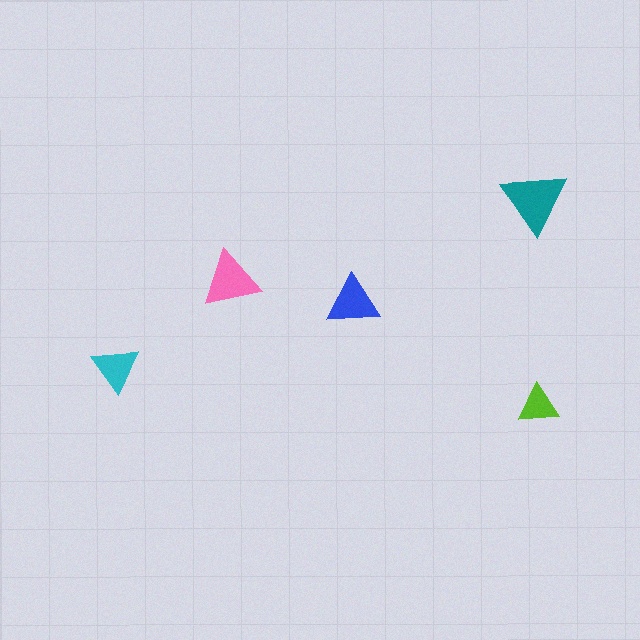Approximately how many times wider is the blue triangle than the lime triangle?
About 1.5 times wider.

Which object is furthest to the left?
The cyan triangle is leftmost.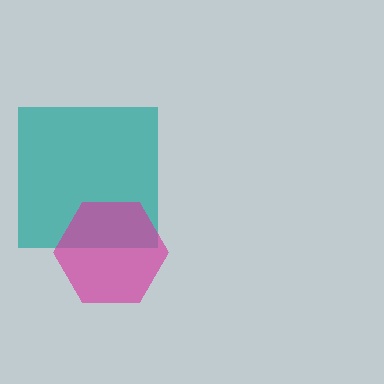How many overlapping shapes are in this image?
There are 2 overlapping shapes in the image.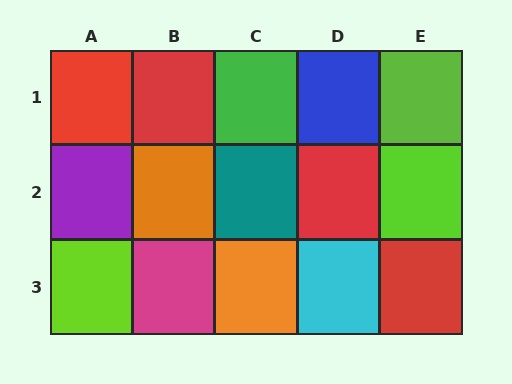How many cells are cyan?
1 cell is cyan.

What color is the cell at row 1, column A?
Red.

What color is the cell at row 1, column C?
Green.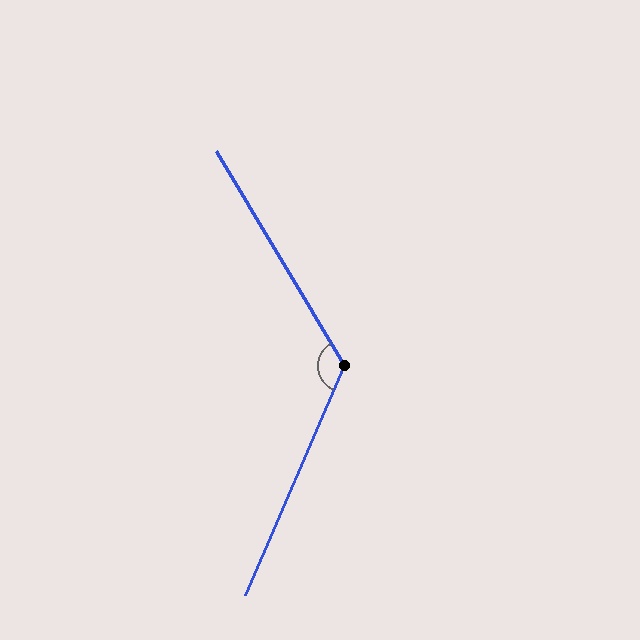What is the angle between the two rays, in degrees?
Approximately 126 degrees.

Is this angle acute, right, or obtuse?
It is obtuse.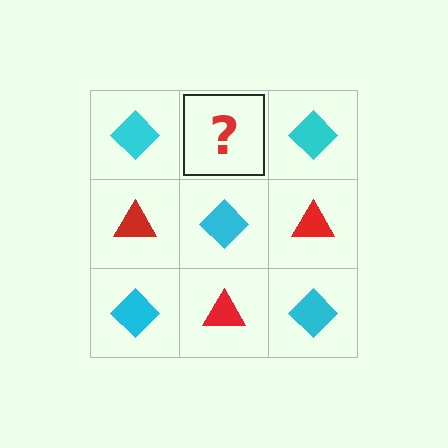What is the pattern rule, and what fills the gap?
The rule is that it alternates cyan diamond and red triangle in a checkerboard pattern. The gap should be filled with a red triangle.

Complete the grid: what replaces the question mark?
The question mark should be replaced with a red triangle.